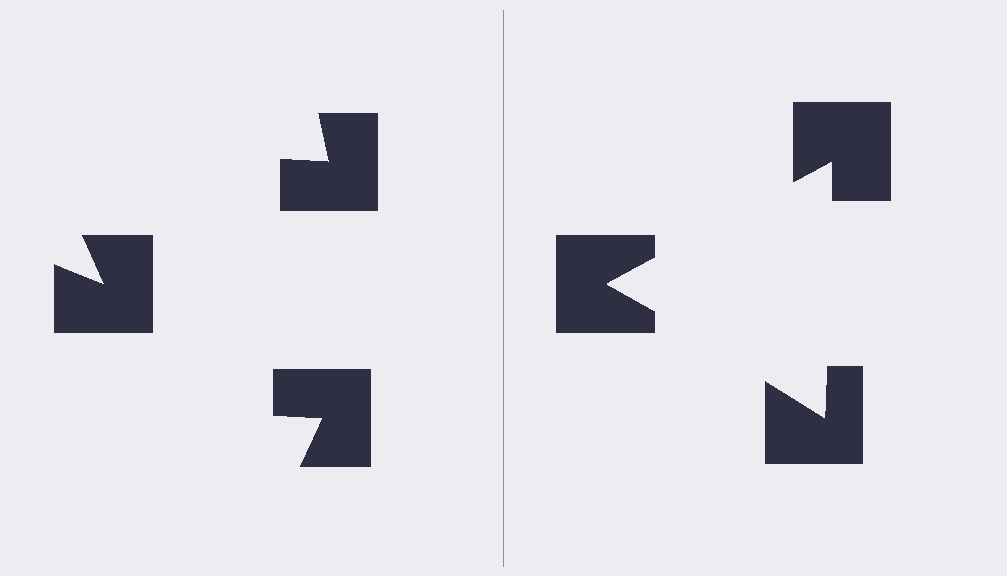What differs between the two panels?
The notched squares are positioned identically on both sides; only the wedge orientations differ. On the right they align to a triangle; on the left they are misaligned.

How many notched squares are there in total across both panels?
6 — 3 on each side.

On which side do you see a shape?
An illusory triangle appears on the right side. On the left side the wedge cuts are rotated, so no coherent shape forms.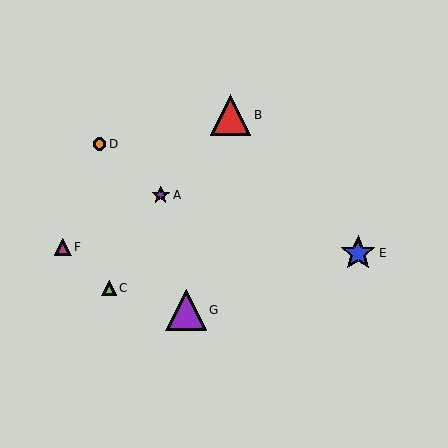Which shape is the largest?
The red triangle (labeled B) is the largest.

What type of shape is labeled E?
Shape E is a blue star.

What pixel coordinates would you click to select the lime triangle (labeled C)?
Click at (109, 288) to select the lime triangle C.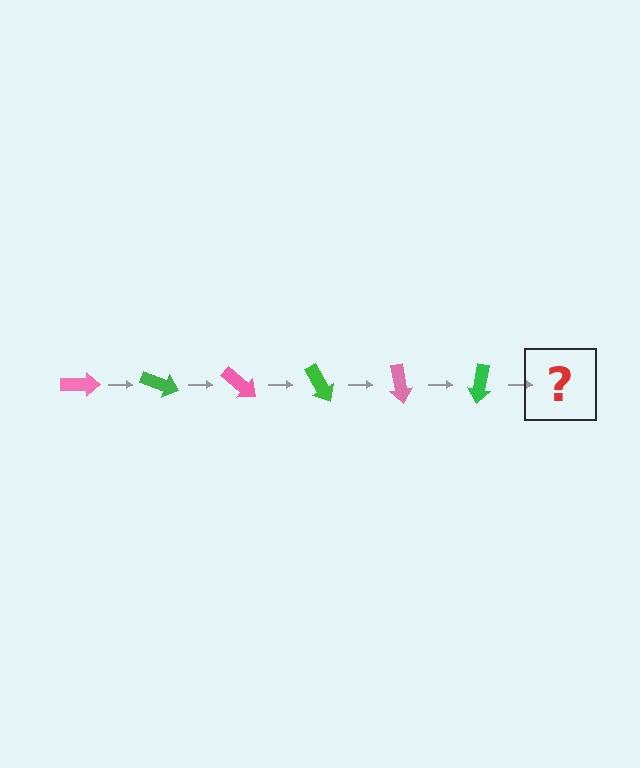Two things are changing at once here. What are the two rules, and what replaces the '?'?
The two rules are that it rotates 20 degrees each step and the color cycles through pink and green. The '?' should be a pink arrow, rotated 120 degrees from the start.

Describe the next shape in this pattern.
It should be a pink arrow, rotated 120 degrees from the start.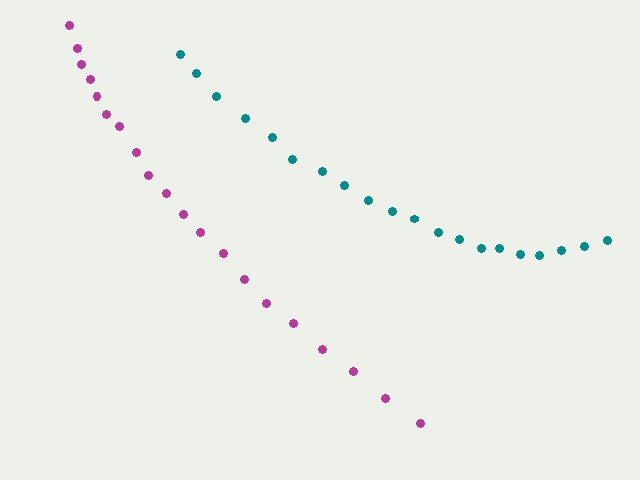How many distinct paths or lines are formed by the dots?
There are 2 distinct paths.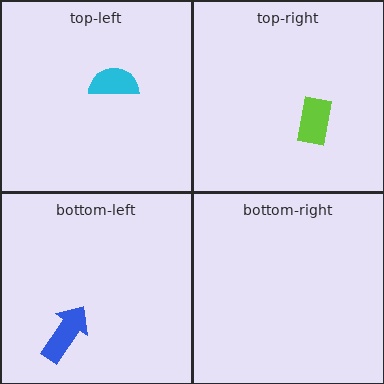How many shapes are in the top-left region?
1.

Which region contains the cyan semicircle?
The top-left region.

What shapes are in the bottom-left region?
The blue arrow.